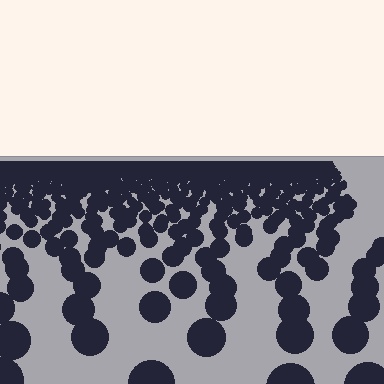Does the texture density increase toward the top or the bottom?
Density increases toward the top.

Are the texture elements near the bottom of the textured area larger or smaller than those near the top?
Larger. Near the bottom, elements are closer to the viewer and appear at a bigger on-screen size.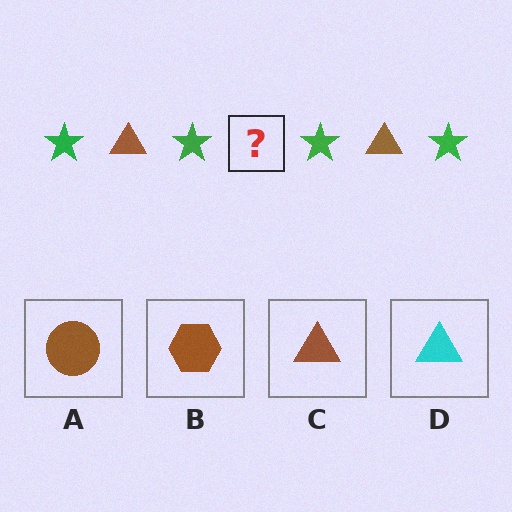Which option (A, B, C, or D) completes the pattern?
C.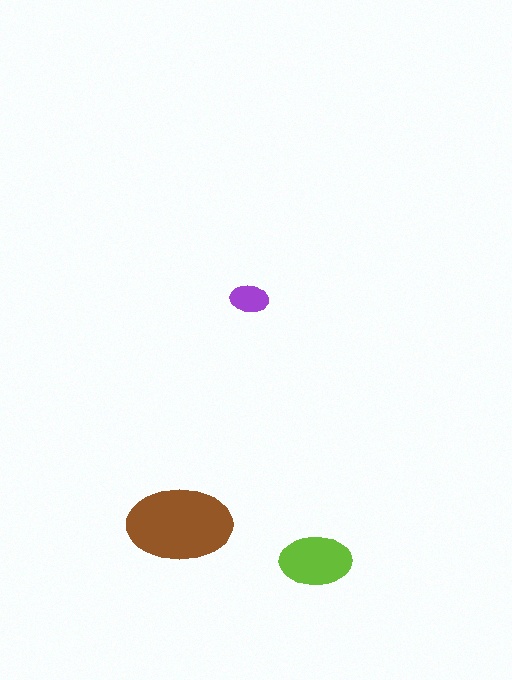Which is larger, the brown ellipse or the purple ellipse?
The brown one.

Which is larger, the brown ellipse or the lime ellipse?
The brown one.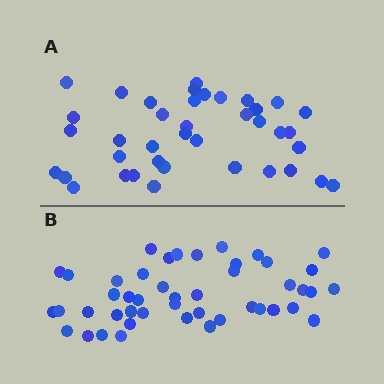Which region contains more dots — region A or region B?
Region B (the bottom region) has more dots.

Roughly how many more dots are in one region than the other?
Region B has roughly 8 or so more dots than region A.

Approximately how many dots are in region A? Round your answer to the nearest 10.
About 40 dots. (The exact count is 39, which rounds to 40.)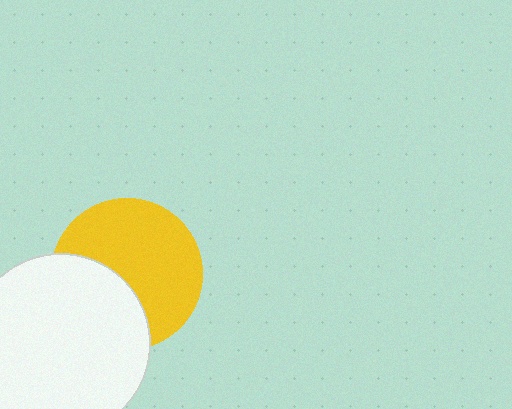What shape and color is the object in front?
The object in front is a white circle.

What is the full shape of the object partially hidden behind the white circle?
The partially hidden object is a yellow circle.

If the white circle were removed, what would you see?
You would see the complete yellow circle.